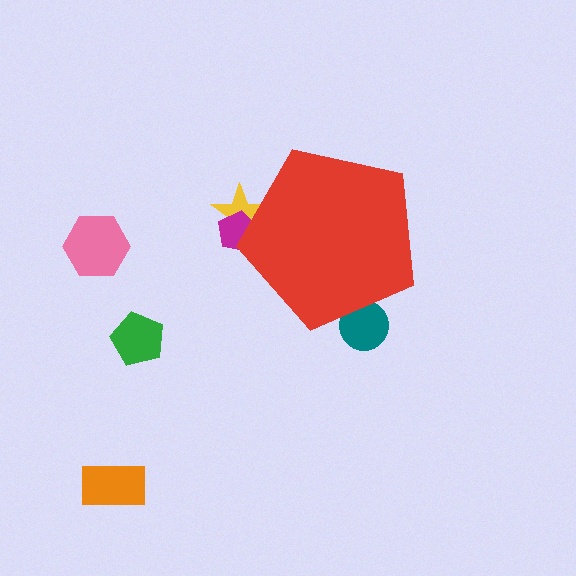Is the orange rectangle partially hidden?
No, the orange rectangle is fully visible.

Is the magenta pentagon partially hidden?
Yes, the magenta pentagon is partially hidden behind the red pentagon.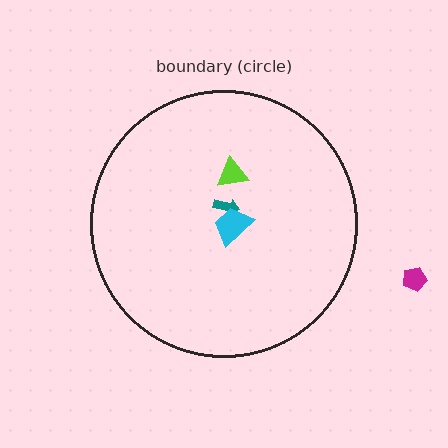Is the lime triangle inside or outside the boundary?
Inside.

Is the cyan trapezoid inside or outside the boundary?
Inside.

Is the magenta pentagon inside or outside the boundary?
Outside.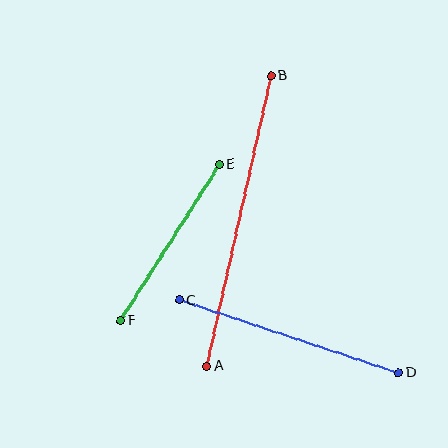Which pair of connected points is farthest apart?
Points A and B are farthest apart.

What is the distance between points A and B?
The distance is approximately 298 pixels.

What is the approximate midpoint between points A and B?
The midpoint is at approximately (239, 221) pixels.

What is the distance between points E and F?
The distance is approximately 185 pixels.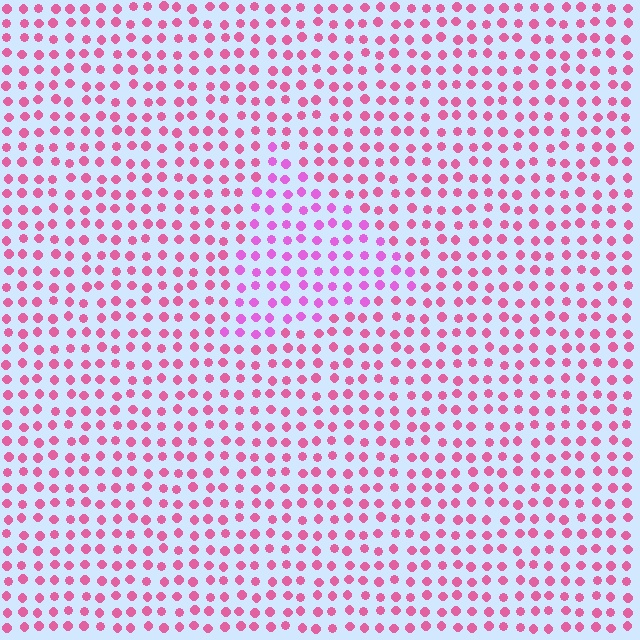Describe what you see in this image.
The image is filled with small pink elements in a uniform arrangement. A triangle-shaped region is visible where the elements are tinted to a slightly different hue, forming a subtle color boundary.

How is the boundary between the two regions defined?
The boundary is defined purely by a slight shift in hue (about 29 degrees). Spacing, size, and orientation are identical on both sides.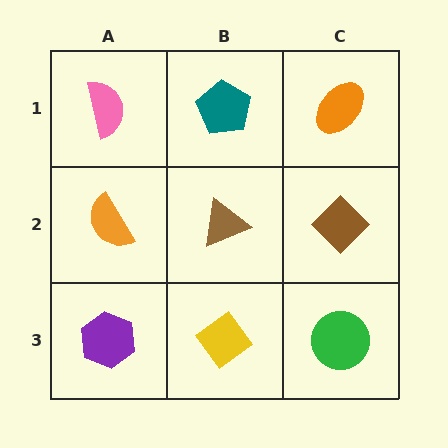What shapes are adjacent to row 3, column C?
A brown diamond (row 2, column C), a yellow diamond (row 3, column B).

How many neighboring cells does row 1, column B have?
3.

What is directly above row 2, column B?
A teal pentagon.